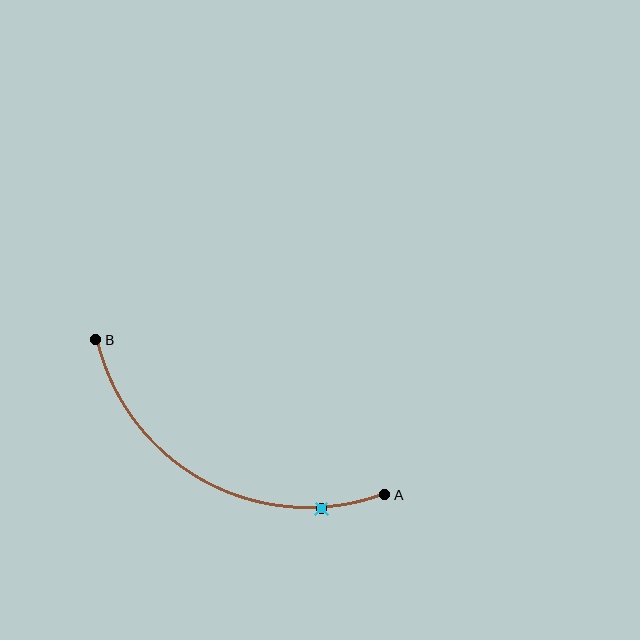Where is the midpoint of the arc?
The arc midpoint is the point on the curve farthest from the straight line joining A and B. It sits below that line.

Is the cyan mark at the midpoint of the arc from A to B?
No. The cyan mark lies on the arc but is closer to endpoint A. The arc midpoint would be at the point on the curve equidistant along the arc from both A and B.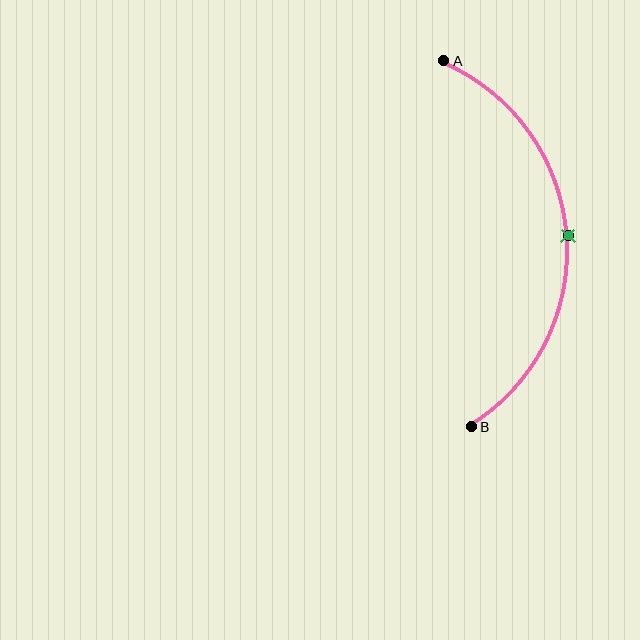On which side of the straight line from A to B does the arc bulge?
The arc bulges to the right of the straight line connecting A and B.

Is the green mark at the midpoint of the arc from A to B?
Yes. The green mark lies on the arc at equal arc-length from both A and B — it is the arc midpoint.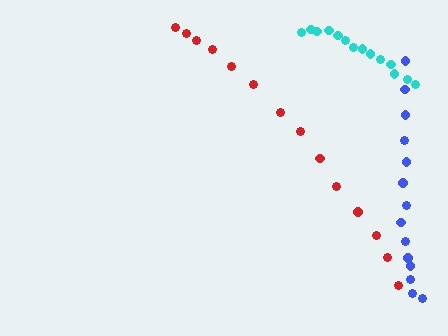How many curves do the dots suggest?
There are 3 distinct paths.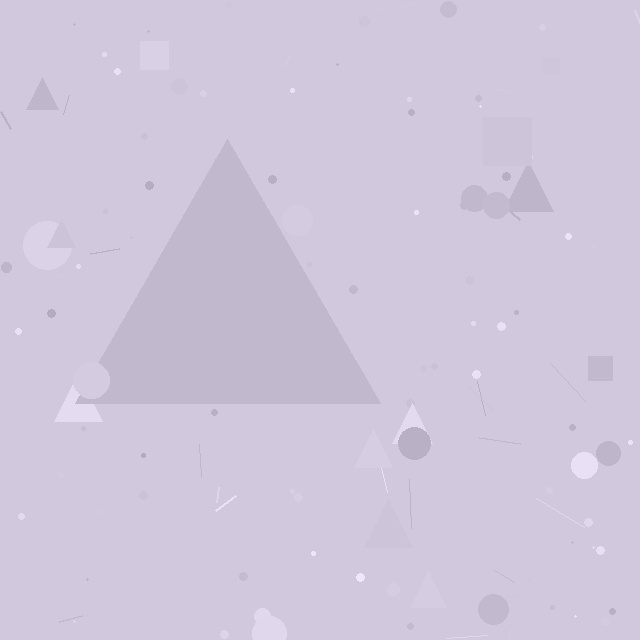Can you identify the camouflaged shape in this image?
The camouflaged shape is a triangle.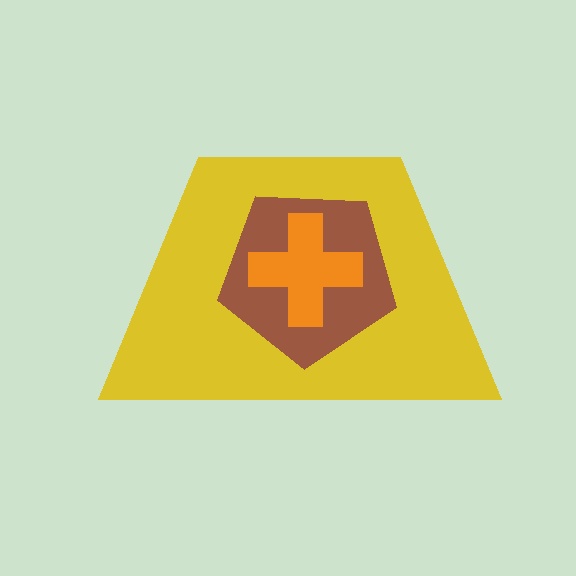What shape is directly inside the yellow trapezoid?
The brown pentagon.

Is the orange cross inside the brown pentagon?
Yes.